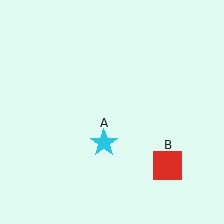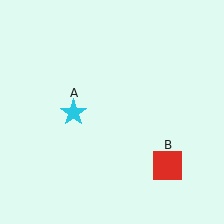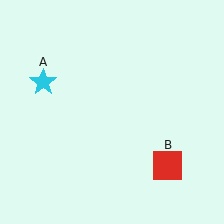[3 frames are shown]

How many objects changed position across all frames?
1 object changed position: cyan star (object A).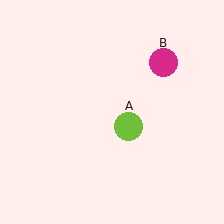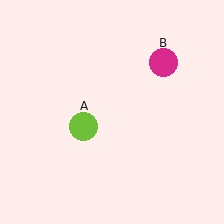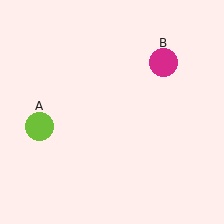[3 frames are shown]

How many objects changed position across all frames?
1 object changed position: lime circle (object A).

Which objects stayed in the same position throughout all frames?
Magenta circle (object B) remained stationary.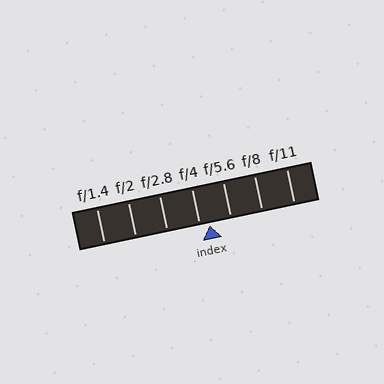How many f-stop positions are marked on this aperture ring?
There are 7 f-stop positions marked.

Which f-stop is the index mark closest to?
The index mark is closest to f/4.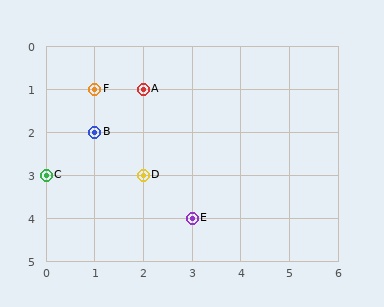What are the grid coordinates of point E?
Point E is at grid coordinates (3, 4).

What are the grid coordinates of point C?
Point C is at grid coordinates (0, 3).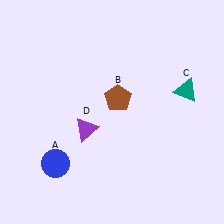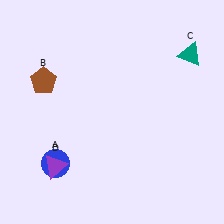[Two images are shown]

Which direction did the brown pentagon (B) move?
The brown pentagon (B) moved left.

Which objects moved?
The objects that moved are: the brown pentagon (B), the teal triangle (C), the purple triangle (D).